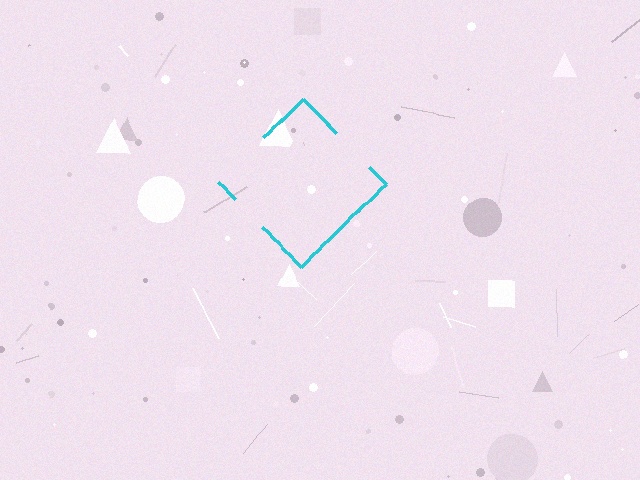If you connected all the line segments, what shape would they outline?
They would outline a diamond.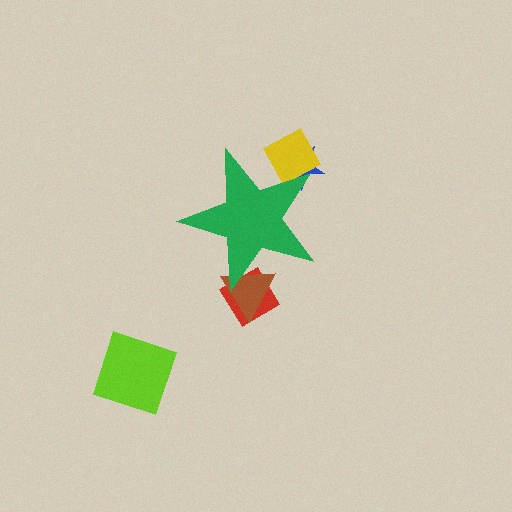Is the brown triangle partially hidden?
Yes, the brown triangle is partially hidden behind the green star.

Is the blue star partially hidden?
Yes, the blue star is partially hidden behind the green star.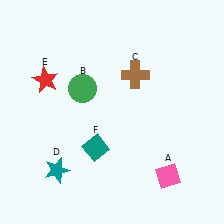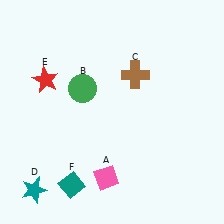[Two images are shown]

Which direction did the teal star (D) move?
The teal star (D) moved left.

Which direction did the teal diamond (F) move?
The teal diamond (F) moved down.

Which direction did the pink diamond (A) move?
The pink diamond (A) moved left.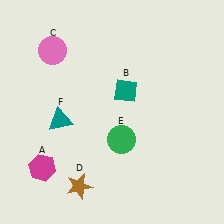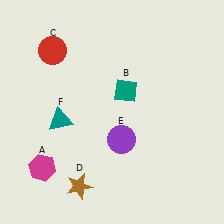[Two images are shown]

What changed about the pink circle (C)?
In Image 1, C is pink. In Image 2, it changed to red.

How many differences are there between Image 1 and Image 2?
There are 2 differences between the two images.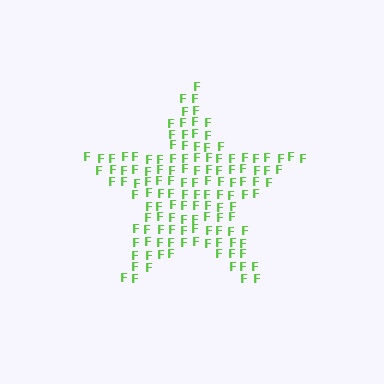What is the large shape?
The large shape is a star.